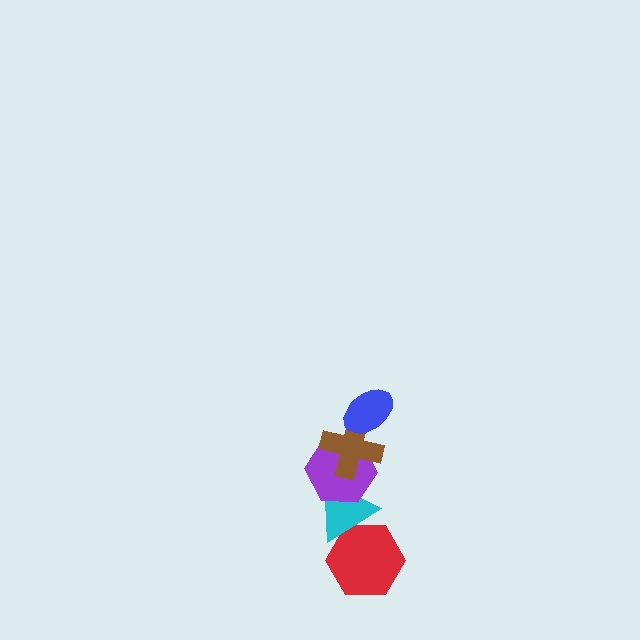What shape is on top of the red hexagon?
The cyan triangle is on top of the red hexagon.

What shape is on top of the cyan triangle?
The purple hexagon is on top of the cyan triangle.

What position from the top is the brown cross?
The brown cross is 2nd from the top.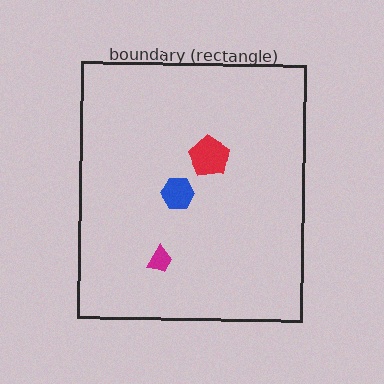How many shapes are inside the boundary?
3 inside, 0 outside.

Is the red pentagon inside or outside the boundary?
Inside.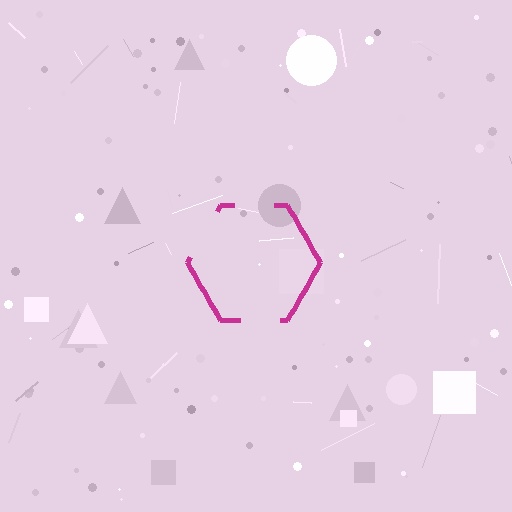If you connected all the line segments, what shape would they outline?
They would outline a hexagon.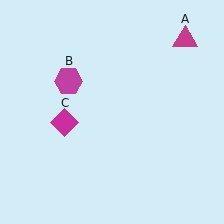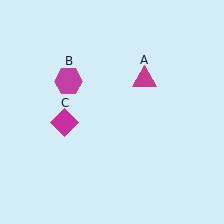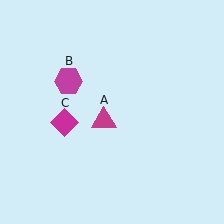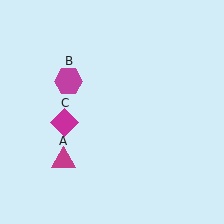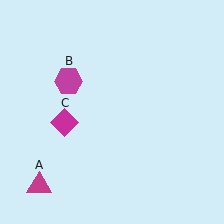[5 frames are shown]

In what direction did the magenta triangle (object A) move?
The magenta triangle (object A) moved down and to the left.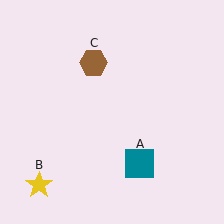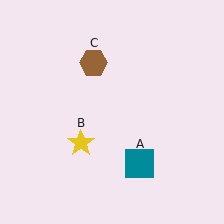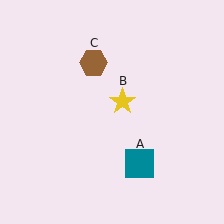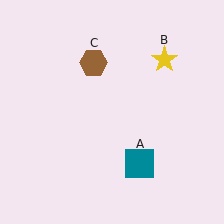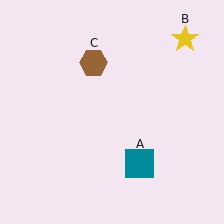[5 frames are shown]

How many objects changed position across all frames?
1 object changed position: yellow star (object B).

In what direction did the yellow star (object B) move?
The yellow star (object B) moved up and to the right.